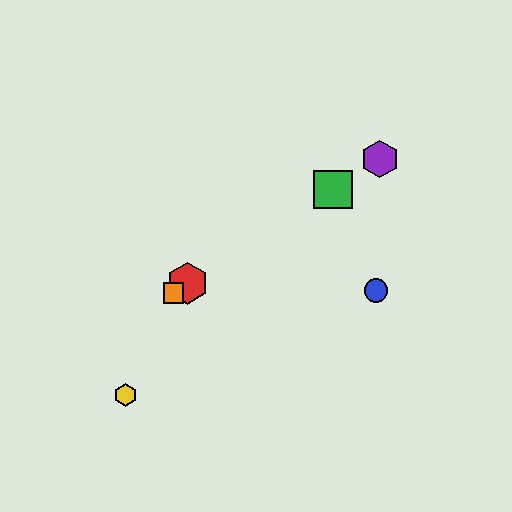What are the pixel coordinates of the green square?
The green square is at (333, 189).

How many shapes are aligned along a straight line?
4 shapes (the red hexagon, the green square, the purple hexagon, the orange square) are aligned along a straight line.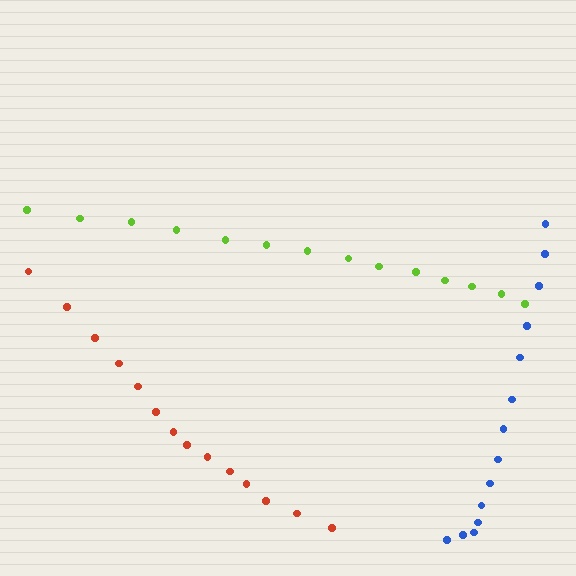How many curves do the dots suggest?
There are 3 distinct paths.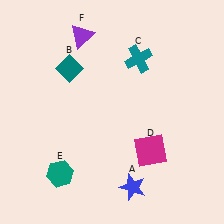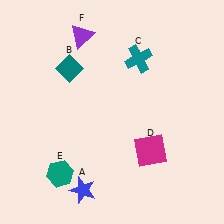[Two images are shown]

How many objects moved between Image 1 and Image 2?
1 object moved between the two images.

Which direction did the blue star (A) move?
The blue star (A) moved left.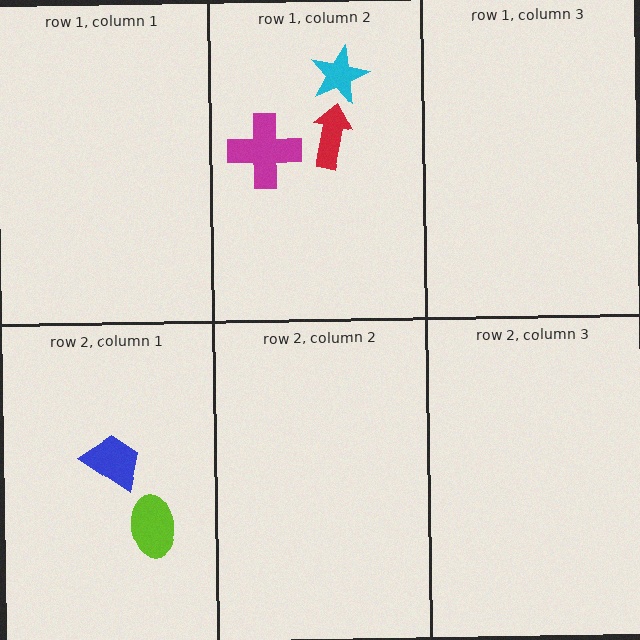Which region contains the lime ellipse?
The row 2, column 1 region.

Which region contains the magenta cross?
The row 1, column 2 region.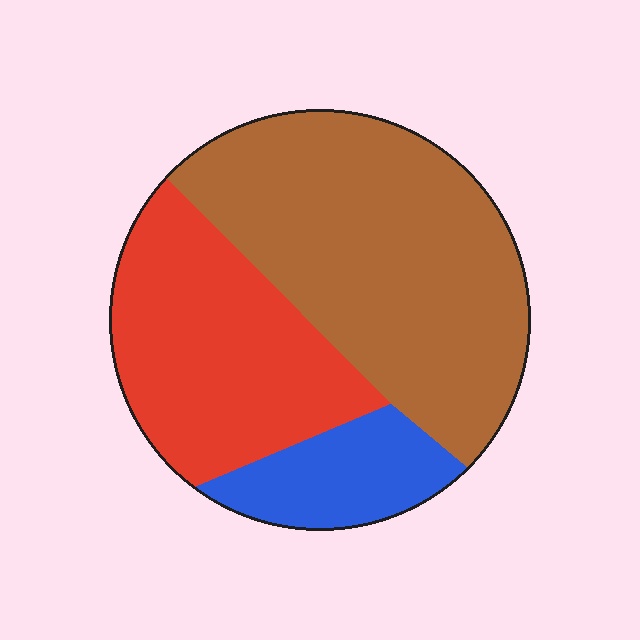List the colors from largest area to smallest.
From largest to smallest: brown, red, blue.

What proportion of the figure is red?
Red takes up about one third (1/3) of the figure.